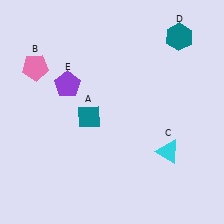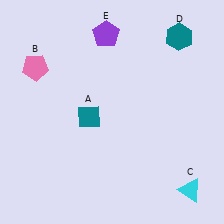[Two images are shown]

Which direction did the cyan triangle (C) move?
The cyan triangle (C) moved down.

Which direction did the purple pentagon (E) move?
The purple pentagon (E) moved up.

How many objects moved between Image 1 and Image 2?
2 objects moved between the two images.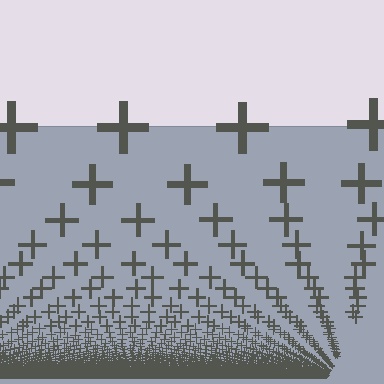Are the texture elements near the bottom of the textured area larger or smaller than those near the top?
Smaller. The gradient is inverted — elements near the bottom are smaller and denser.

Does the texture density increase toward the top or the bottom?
Density increases toward the bottom.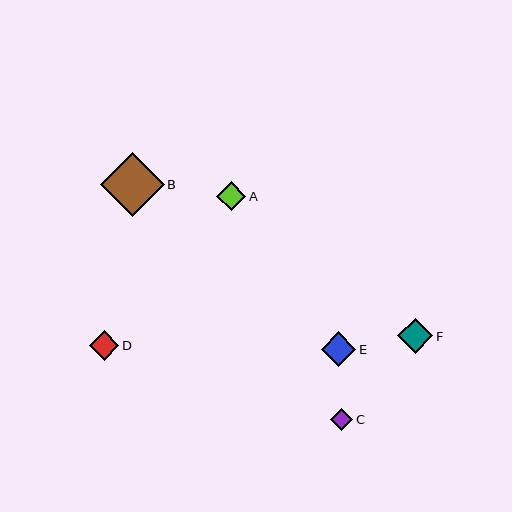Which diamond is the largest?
Diamond B is the largest with a size of approximately 64 pixels.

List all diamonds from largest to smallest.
From largest to smallest: B, F, E, D, A, C.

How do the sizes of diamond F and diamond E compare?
Diamond F and diamond E are approximately the same size.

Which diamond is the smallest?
Diamond C is the smallest with a size of approximately 22 pixels.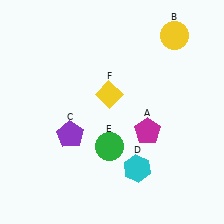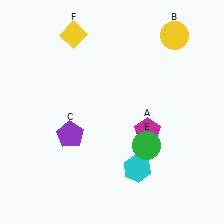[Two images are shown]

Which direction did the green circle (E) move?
The green circle (E) moved right.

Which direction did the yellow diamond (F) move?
The yellow diamond (F) moved up.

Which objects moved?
The objects that moved are: the green circle (E), the yellow diamond (F).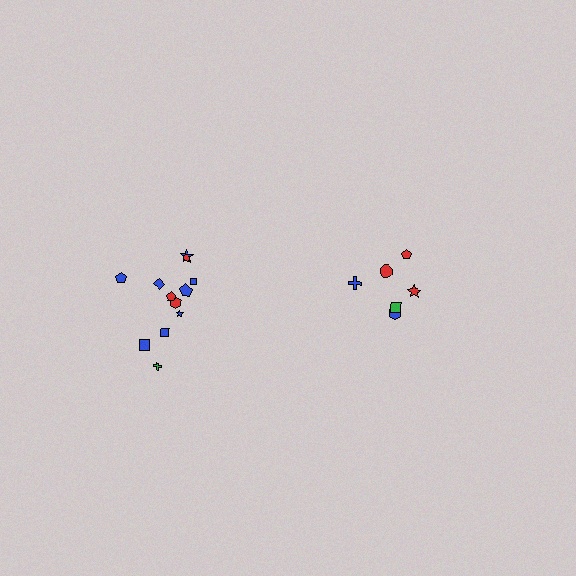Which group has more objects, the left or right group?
The left group.